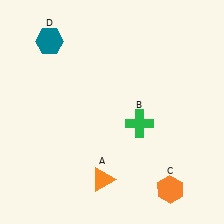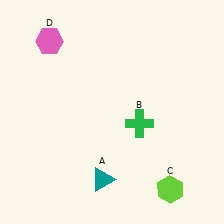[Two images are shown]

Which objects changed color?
A changed from orange to teal. C changed from orange to lime. D changed from teal to pink.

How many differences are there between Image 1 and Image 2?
There are 3 differences between the two images.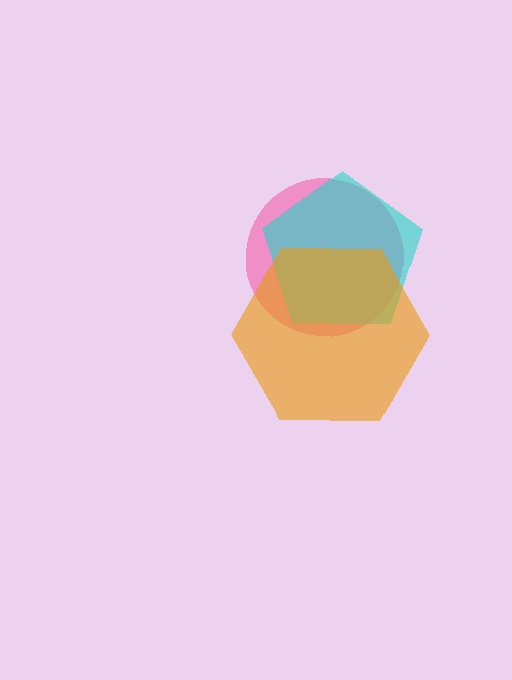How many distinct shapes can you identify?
There are 3 distinct shapes: a pink circle, a cyan pentagon, an orange hexagon.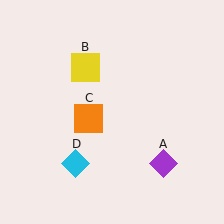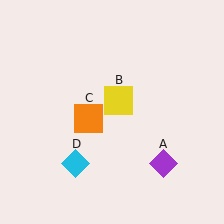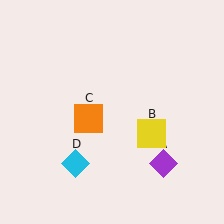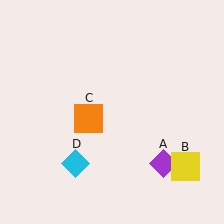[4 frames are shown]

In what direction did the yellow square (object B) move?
The yellow square (object B) moved down and to the right.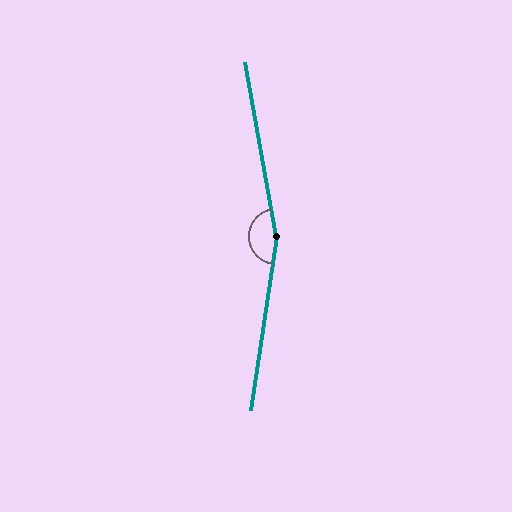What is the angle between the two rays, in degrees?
Approximately 162 degrees.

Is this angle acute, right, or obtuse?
It is obtuse.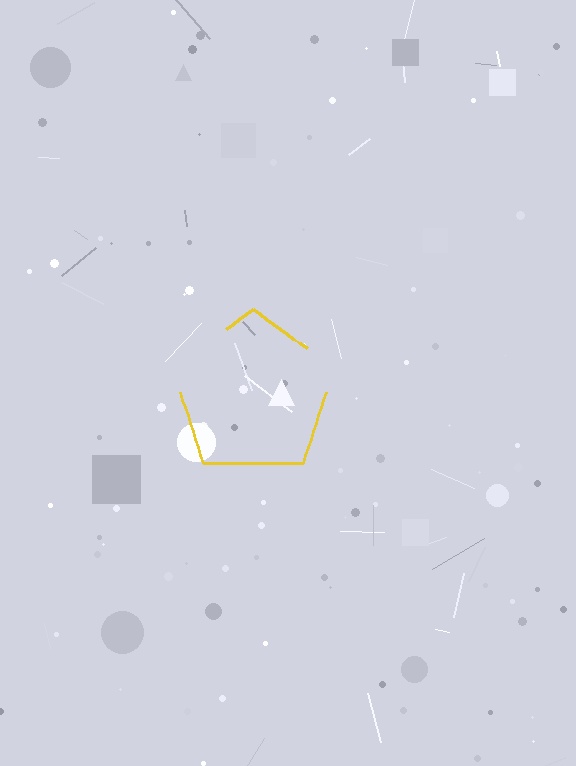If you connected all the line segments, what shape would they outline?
They would outline a pentagon.